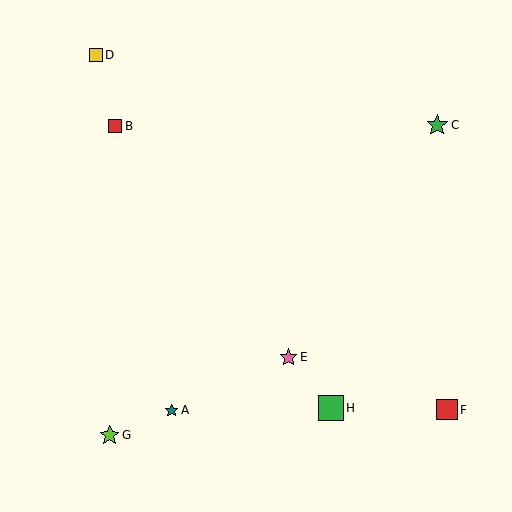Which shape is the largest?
The green square (labeled H) is the largest.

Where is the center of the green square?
The center of the green square is at (331, 408).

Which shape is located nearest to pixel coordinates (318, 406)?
The green square (labeled H) at (331, 408) is nearest to that location.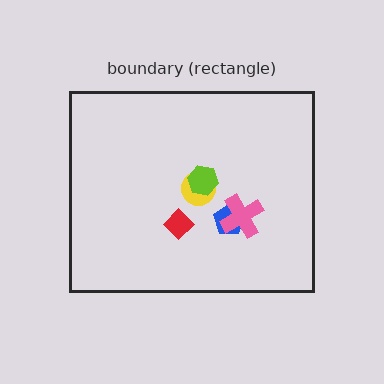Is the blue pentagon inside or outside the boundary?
Inside.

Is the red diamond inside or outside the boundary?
Inside.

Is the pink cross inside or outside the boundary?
Inside.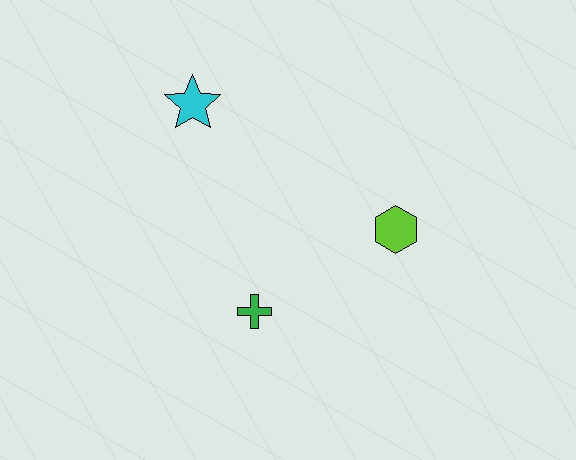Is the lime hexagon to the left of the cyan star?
No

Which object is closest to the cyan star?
The green cross is closest to the cyan star.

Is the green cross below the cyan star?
Yes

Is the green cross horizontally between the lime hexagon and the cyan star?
Yes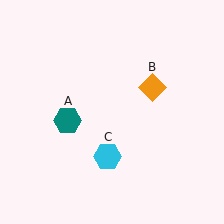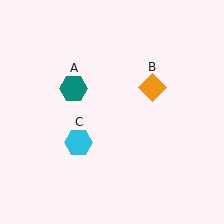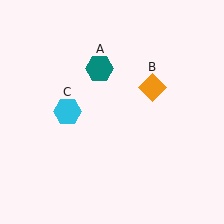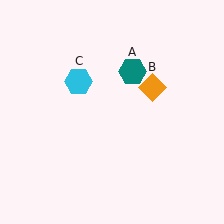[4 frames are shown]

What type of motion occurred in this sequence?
The teal hexagon (object A), cyan hexagon (object C) rotated clockwise around the center of the scene.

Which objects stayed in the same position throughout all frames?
Orange diamond (object B) remained stationary.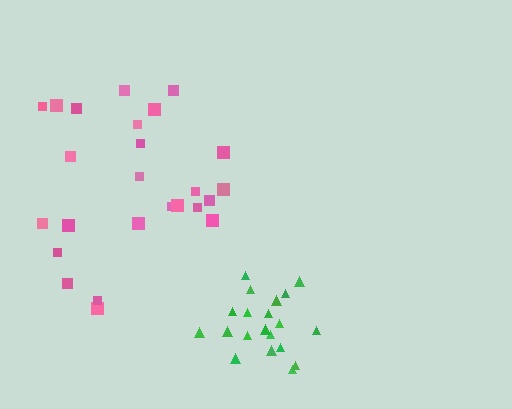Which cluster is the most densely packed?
Green.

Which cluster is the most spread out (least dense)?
Pink.